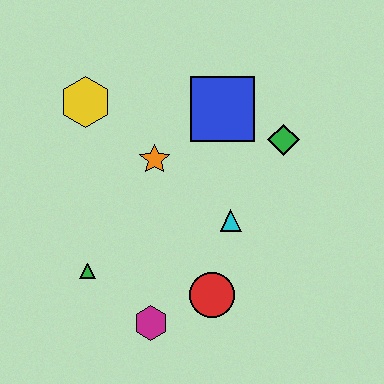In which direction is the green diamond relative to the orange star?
The green diamond is to the right of the orange star.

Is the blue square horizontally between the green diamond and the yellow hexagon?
Yes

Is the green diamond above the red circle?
Yes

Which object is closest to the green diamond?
The blue square is closest to the green diamond.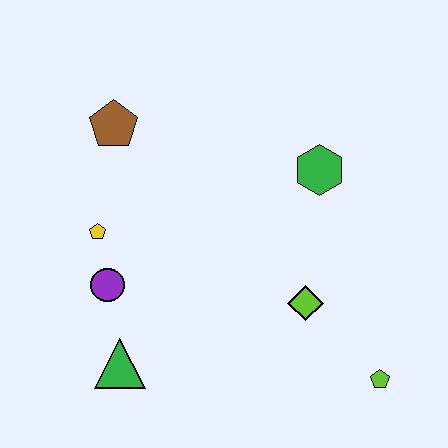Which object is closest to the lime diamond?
The lime pentagon is closest to the lime diamond.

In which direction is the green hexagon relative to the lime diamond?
The green hexagon is above the lime diamond.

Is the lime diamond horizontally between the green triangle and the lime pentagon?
Yes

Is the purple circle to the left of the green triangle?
Yes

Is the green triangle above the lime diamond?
No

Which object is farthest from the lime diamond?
The brown pentagon is farthest from the lime diamond.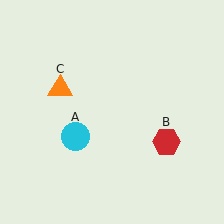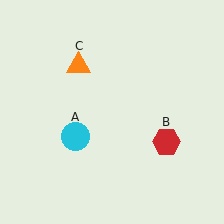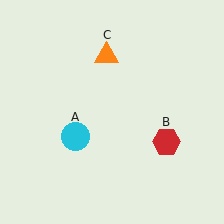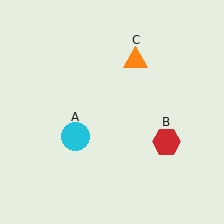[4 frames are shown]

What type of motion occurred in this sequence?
The orange triangle (object C) rotated clockwise around the center of the scene.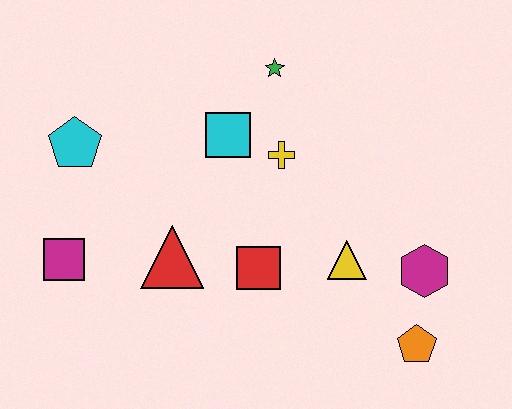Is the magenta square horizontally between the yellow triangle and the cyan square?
No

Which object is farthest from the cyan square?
The orange pentagon is farthest from the cyan square.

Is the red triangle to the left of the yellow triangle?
Yes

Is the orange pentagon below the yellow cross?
Yes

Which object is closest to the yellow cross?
The cyan square is closest to the yellow cross.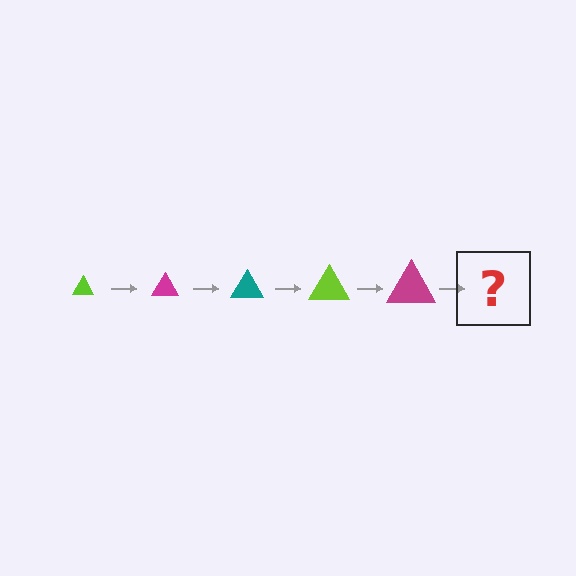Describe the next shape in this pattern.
It should be a teal triangle, larger than the previous one.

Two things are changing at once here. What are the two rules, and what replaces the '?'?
The two rules are that the triangle grows larger each step and the color cycles through lime, magenta, and teal. The '?' should be a teal triangle, larger than the previous one.